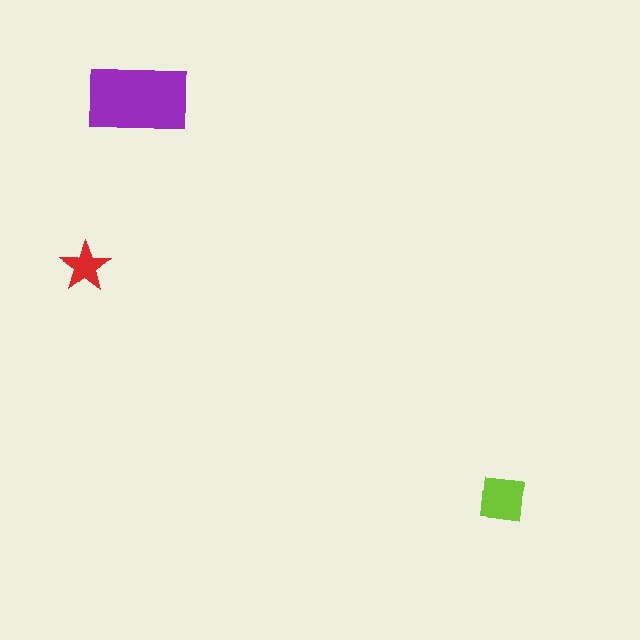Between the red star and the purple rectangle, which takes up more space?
The purple rectangle.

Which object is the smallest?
The red star.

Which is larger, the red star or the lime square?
The lime square.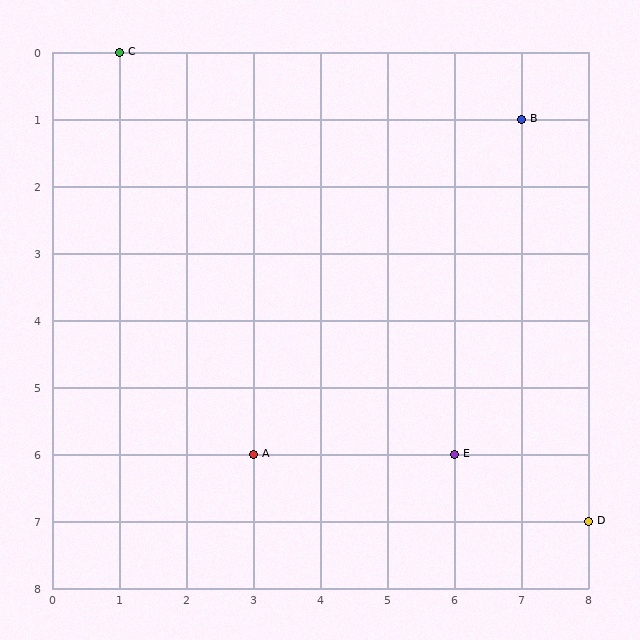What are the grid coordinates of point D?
Point D is at grid coordinates (8, 7).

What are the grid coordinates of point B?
Point B is at grid coordinates (7, 1).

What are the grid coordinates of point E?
Point E is at grid coordinates (6, 6).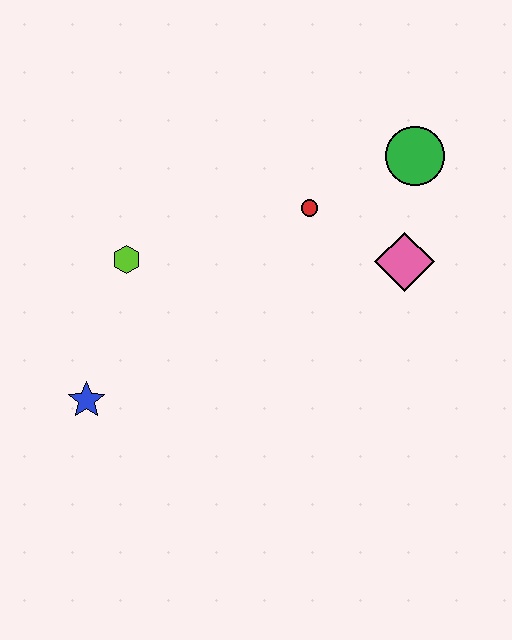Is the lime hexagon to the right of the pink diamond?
No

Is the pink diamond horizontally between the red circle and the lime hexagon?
No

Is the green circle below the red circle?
No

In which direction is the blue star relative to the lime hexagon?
The blue star is below the lime hexagon.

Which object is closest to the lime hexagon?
The blue star is closest to the lime hexagon.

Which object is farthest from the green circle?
The blue star is farthest from the green circle.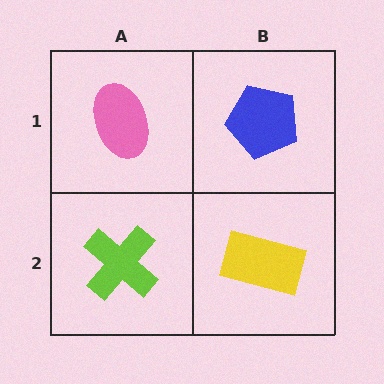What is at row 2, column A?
A lime cross.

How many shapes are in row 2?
2 shapes.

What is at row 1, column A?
A pink ellipse.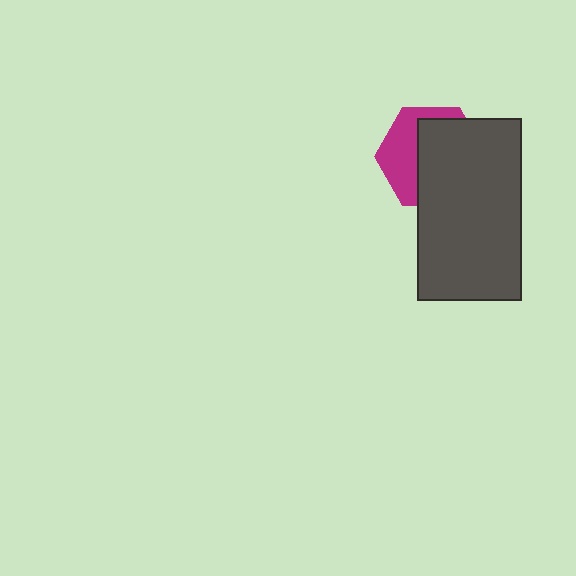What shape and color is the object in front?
The object in front is a dark gray rectangle.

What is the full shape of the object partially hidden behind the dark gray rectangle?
The partially hidden object is a magenta hexagon.